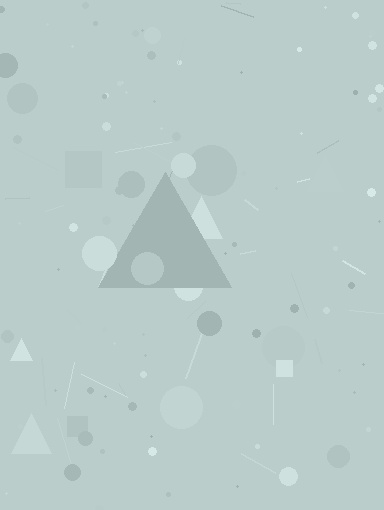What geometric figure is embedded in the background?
A triangle is embedded in the background.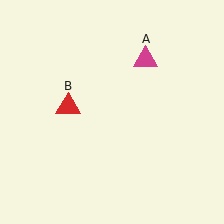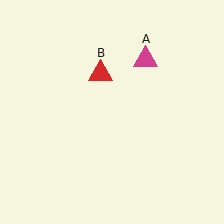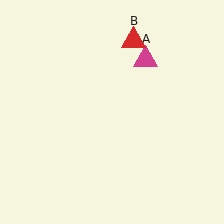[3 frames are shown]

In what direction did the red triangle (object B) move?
The red triangle (object B) moved up and to the right.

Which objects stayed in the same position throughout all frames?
Magenta triangle (object A) remained stationary.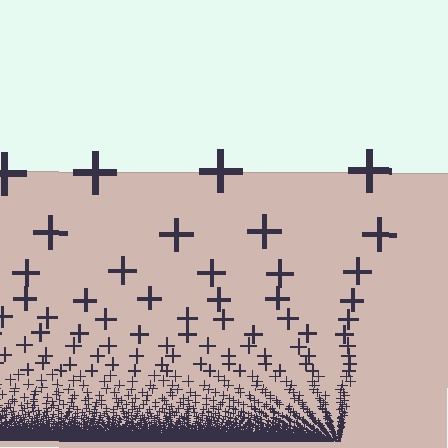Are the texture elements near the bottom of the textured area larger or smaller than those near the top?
Smaller. The gradient is inverted — elements near the bottom are smaller and denser.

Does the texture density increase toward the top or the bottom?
Density increases toward the bottom.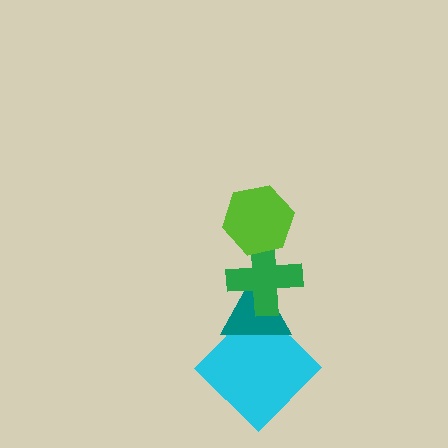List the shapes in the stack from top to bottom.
From top to bottom: the lime hexagon, the green cross, the teal triangle, the cyan diamond.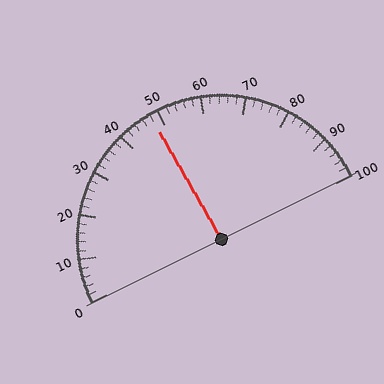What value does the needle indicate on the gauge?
The needle indicates approximately 48.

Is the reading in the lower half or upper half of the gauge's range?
The reading is in the lower half of the range (0 to 100).